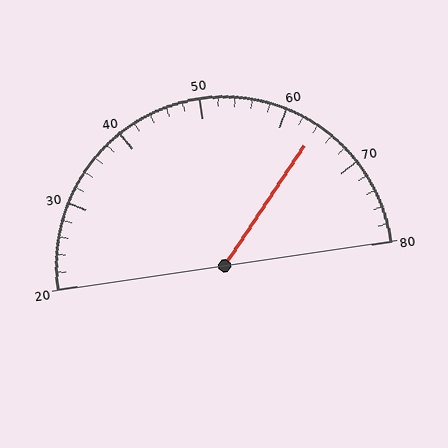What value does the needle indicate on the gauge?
The needle indicates approximately 64.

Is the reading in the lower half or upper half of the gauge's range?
The reading is in the upper half of the range (20 to 80).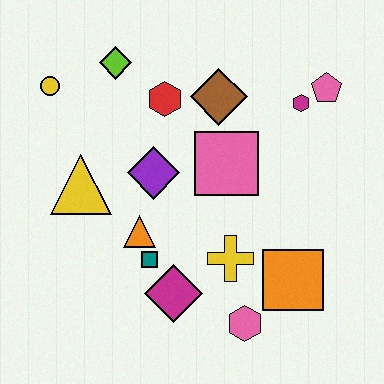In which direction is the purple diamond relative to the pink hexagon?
The purple diamond is above the pink hexagon.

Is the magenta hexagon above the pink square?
Yes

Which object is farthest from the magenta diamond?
The pink pentagon is farthest from the magenta diamond.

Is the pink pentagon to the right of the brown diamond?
Yes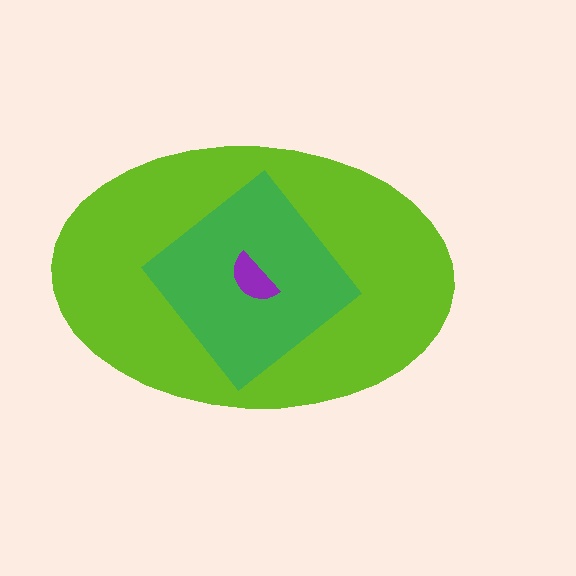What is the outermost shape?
The lime ellipse.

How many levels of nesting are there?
3.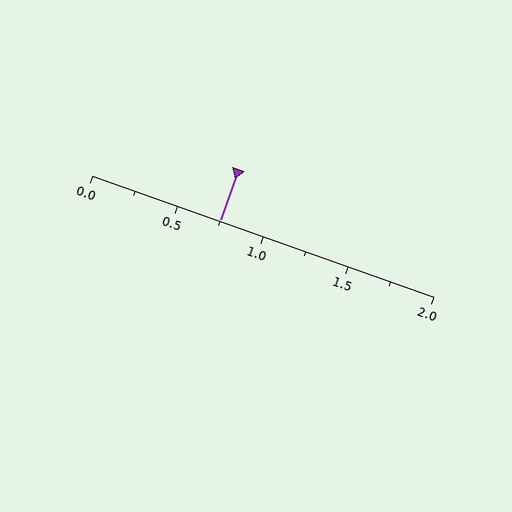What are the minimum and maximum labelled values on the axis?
The axis runs from 0.0 to 2.0.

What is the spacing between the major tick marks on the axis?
The major ticks are spaced 0.5 apart.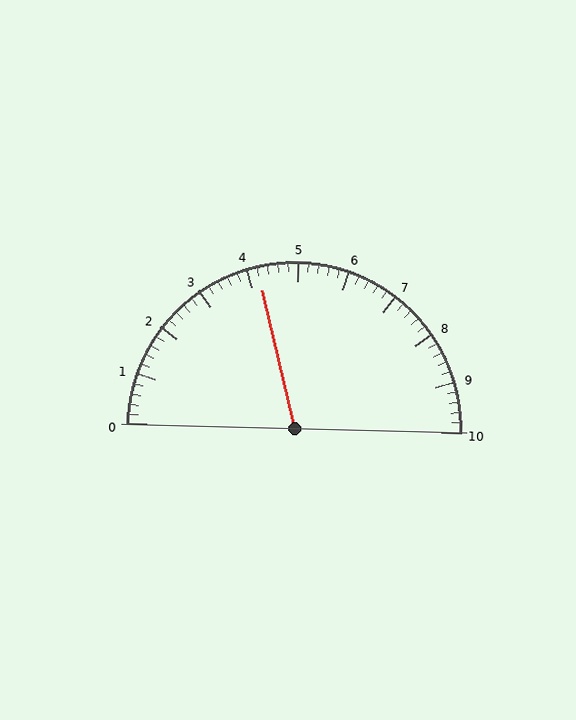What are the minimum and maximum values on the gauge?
The gauge ranges from 0 to 10.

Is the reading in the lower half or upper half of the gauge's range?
The reading is in the lower half of the range (0 to 10).